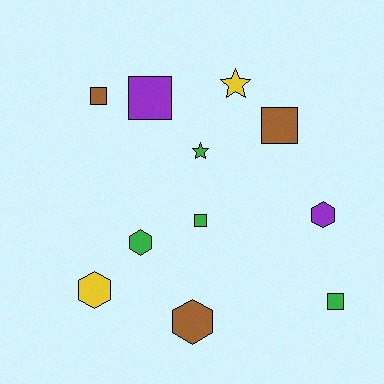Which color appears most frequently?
Green, with 4 objects.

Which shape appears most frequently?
Square, with 5 objects.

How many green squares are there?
There are 2 green squares.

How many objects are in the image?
There are 11 objects.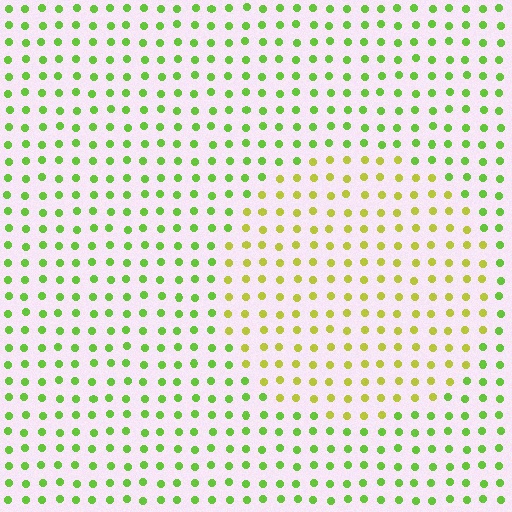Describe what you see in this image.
The image is filled with small lime elements in a uniform arrangement. A circle-shaped region is visible where the elements are tinted to a slightly different hue, forming a subtle color boundary.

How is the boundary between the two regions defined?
The boundary is defined purely by a slight shift in hue (about 35 degrees). Spacing, size, and orientation are identical on both sides.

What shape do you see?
I see a circle.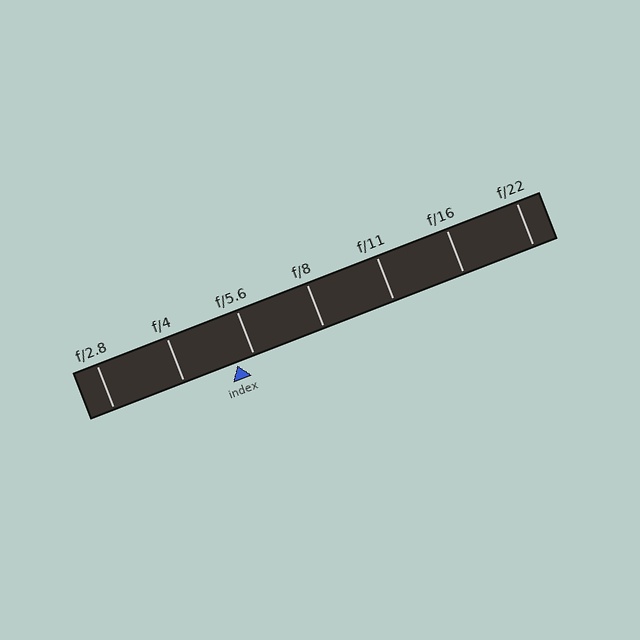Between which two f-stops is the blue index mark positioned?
The index mark is between f/4 and f/5.6.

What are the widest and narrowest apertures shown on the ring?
The widest aperture shown is f/2.8 and the narrowest is f/22.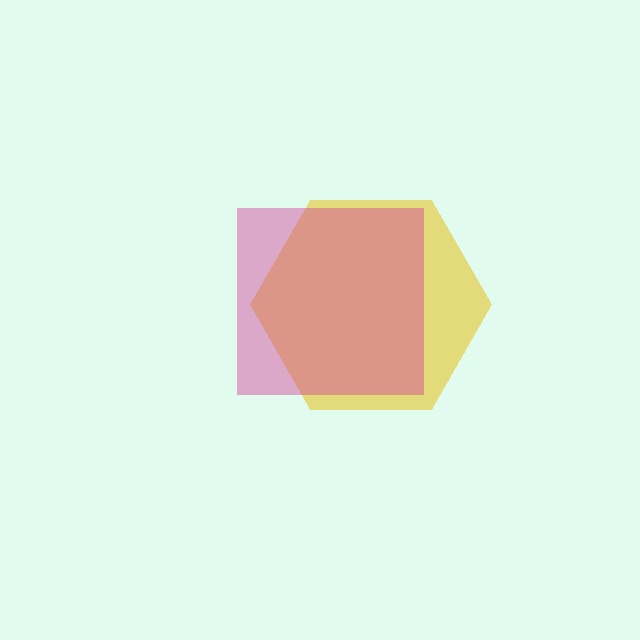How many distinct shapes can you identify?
There are 2 distinct shapes: a yellow hexagon, a magenta square.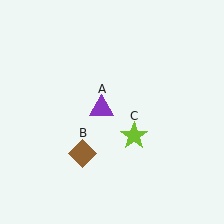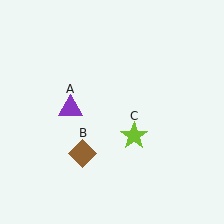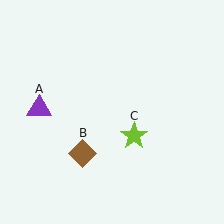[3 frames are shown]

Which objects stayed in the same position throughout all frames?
Brown diamond (object B) and lime star (object C) remained stationary.